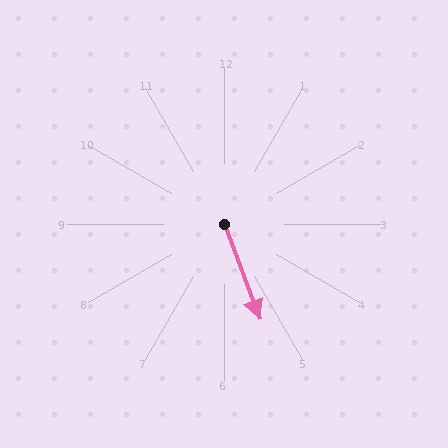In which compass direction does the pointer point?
South.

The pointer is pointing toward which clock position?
Roughly 5 o'clock.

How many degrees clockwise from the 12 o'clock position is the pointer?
Approximately 160 degrees.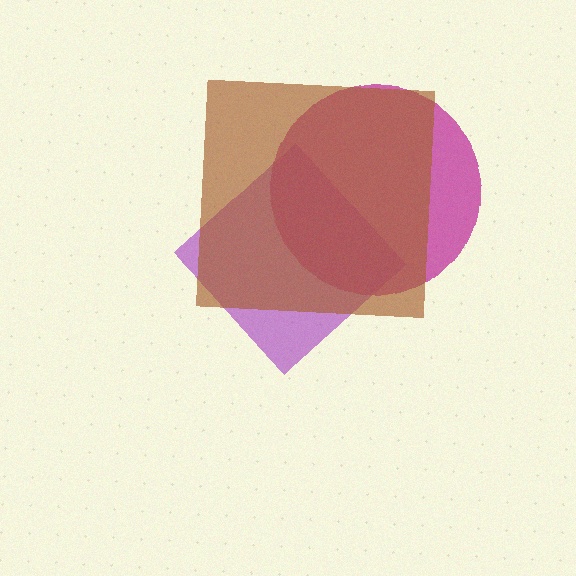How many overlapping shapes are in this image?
There are 3 overlapping shapes in the image.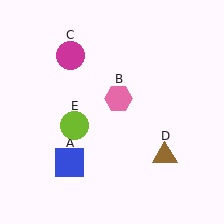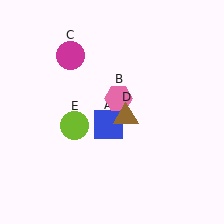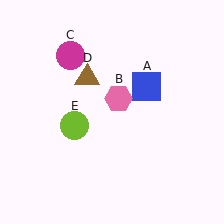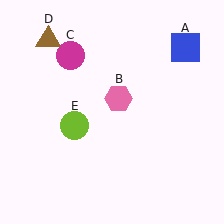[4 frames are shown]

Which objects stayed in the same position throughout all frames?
Pink hexagon (object B) and magenta circle (object C) and lime circle (object E) remained stationary.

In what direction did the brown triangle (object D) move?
The brown triangle (object D) moved up and to the left.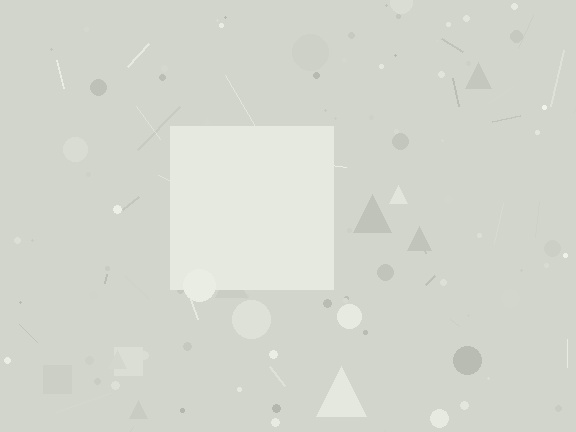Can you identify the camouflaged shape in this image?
The camouflaged shape is a square.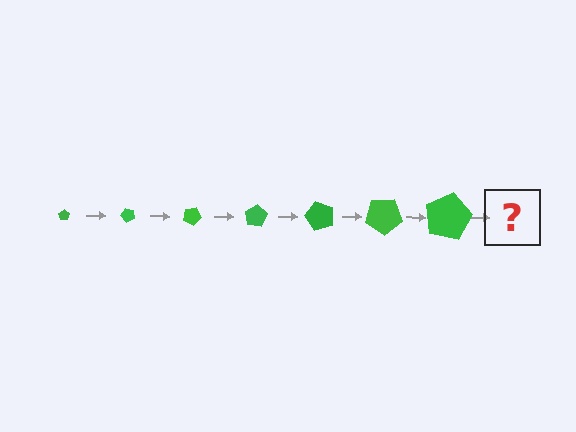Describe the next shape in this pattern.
It should be a pentagon, larger than the previous one and rotated 350 degrees from the start.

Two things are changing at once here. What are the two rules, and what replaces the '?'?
The two rules are that the pentagon grows larger each step and it rotates 50 degrees each step. The '?' should be a pentagon, larger than the previous one and rotated 350 degrees from the start.